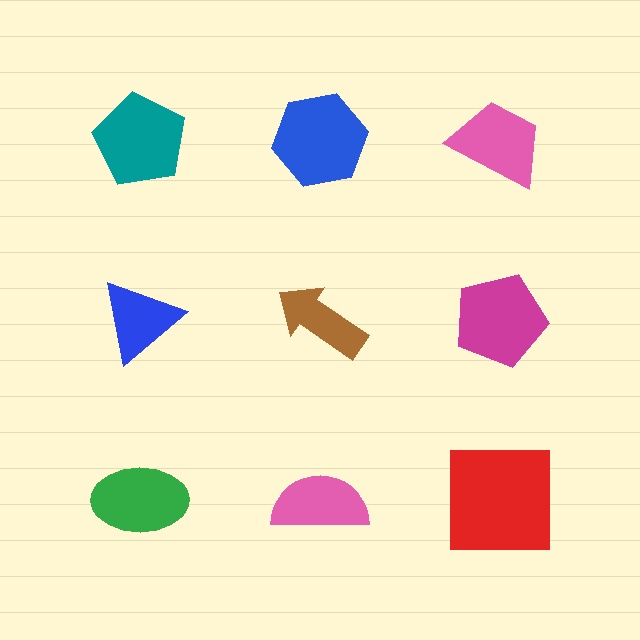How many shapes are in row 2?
3 shapes.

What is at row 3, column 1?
A green ellipse.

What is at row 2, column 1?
A blue triangle.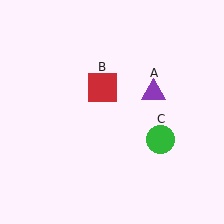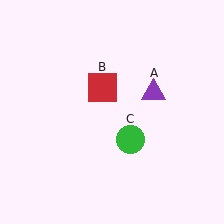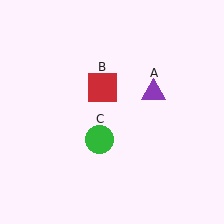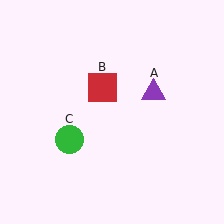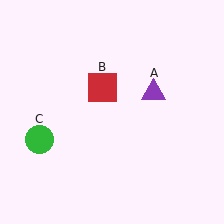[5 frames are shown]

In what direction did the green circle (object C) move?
The green circle (object C) moved left.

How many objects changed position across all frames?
1 object changed position: green circle (object C).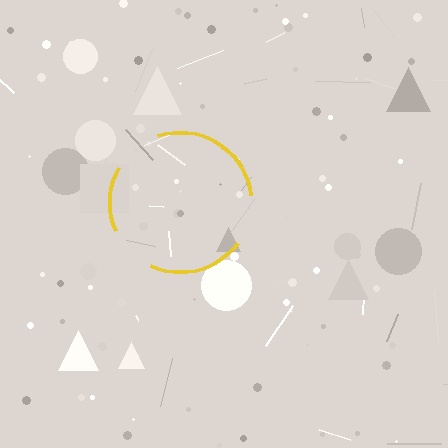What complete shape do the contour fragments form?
The contour fragments form a circle.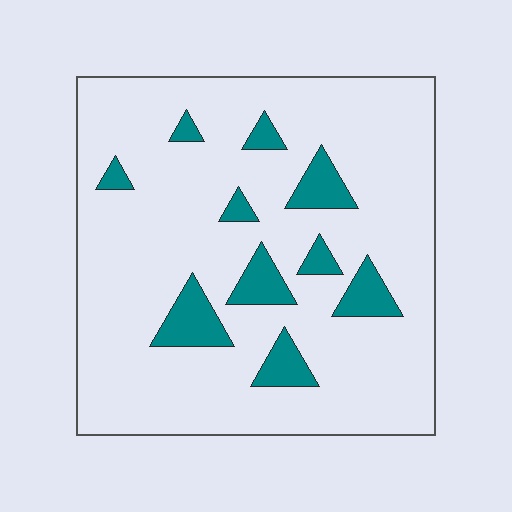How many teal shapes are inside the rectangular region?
10.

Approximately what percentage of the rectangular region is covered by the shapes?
Approximately 15%.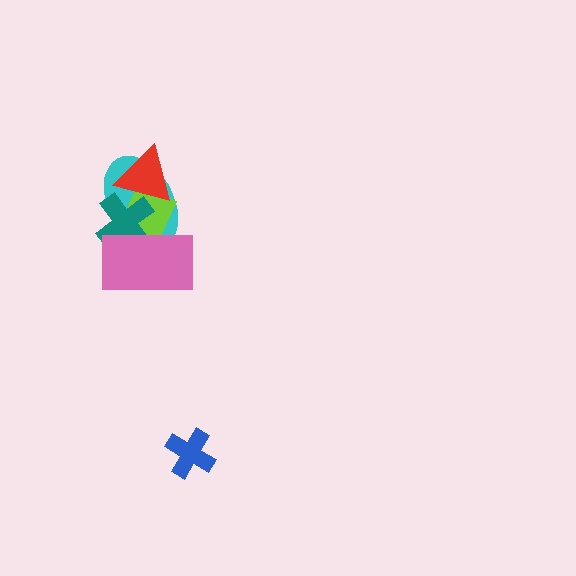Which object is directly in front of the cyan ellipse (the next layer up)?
The lime diamond is directly in front of the cyan ellipse.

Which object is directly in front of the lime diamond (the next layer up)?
The red triangle is directly in front of the lime diamond.